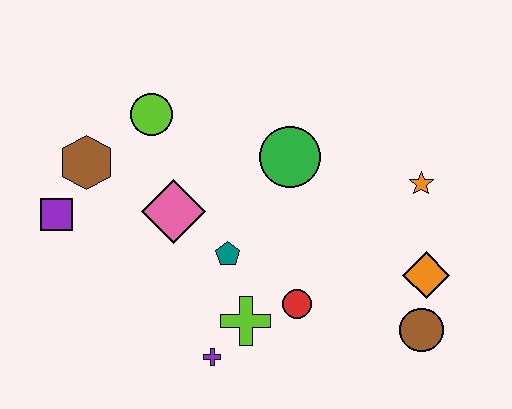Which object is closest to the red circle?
The lime cross is closest to the red circle.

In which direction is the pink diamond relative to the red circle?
The pink diamond is to the left of the red circle.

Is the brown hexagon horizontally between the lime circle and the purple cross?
No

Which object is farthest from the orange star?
The purple square is farthest from the orange star.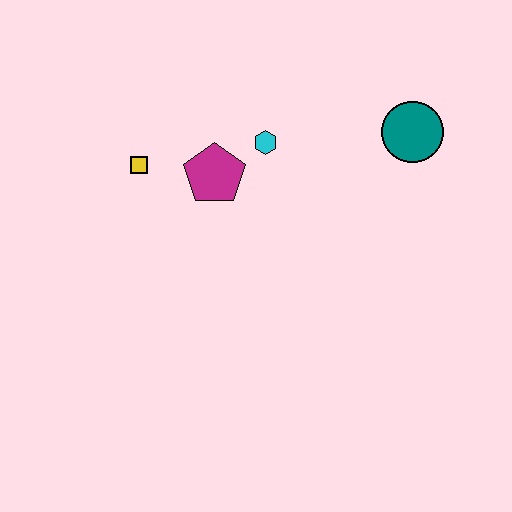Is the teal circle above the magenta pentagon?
Yes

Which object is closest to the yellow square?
The magenta pentagon is closest to the yellow square.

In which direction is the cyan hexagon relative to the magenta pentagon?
The cyan hexagon is to the right of the magenta pentagon.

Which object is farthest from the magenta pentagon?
The teal circle is farthest from the magenta pentagon.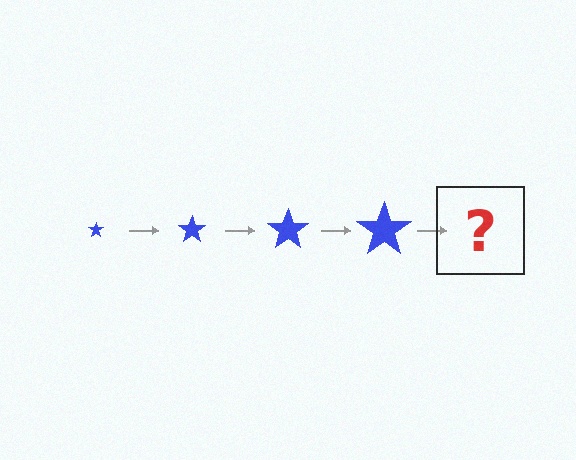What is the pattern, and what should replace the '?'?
The pattern is that the star gets progressively larger each step. The '?' should be a blue star, larger than the previous one.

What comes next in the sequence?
The next element should be a blue star, larger than the previous one.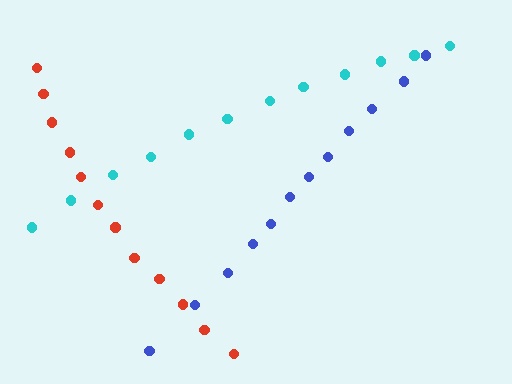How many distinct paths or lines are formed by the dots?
There are 3 distinct paths.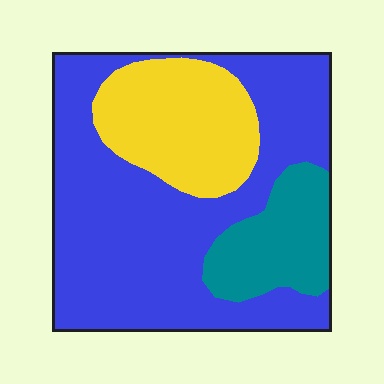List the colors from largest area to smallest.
From largest to smallest: blue, yellow, teal.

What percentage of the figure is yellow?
Yellow takes up about one quarter (1/4) of the figure.